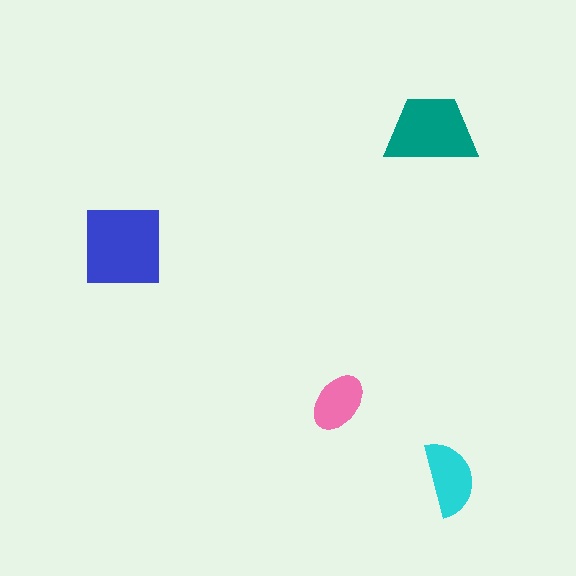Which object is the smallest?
The pink ellipse.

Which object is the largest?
The blue square.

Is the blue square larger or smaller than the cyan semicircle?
Larger.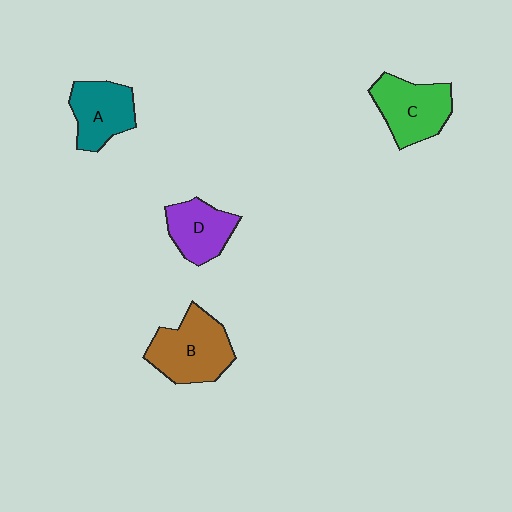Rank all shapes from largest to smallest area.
From largest to smallest: B (brown), C (green), A (teal), D (purple).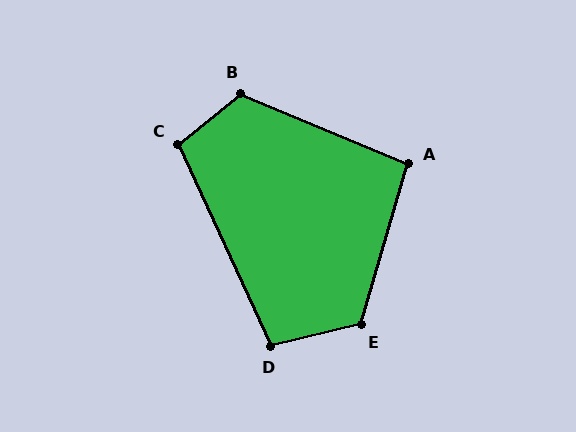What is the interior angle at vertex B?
Approximately 118 degrees (obtuse).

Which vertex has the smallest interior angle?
A, at approximately 96 degrees.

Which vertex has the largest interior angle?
E, at approximately 119 degrees.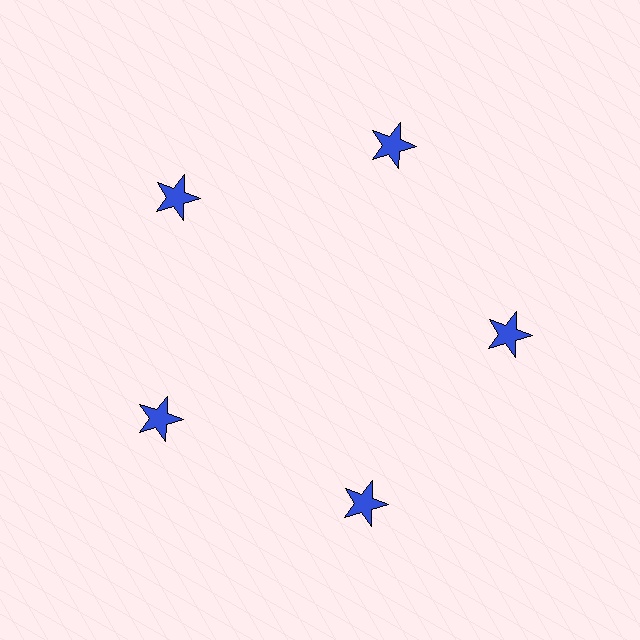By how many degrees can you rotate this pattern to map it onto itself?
The pattern maps onto itself every 72 degrees of rotation.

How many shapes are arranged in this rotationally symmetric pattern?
There are 5 shapes, arranged in 5 groups of 1.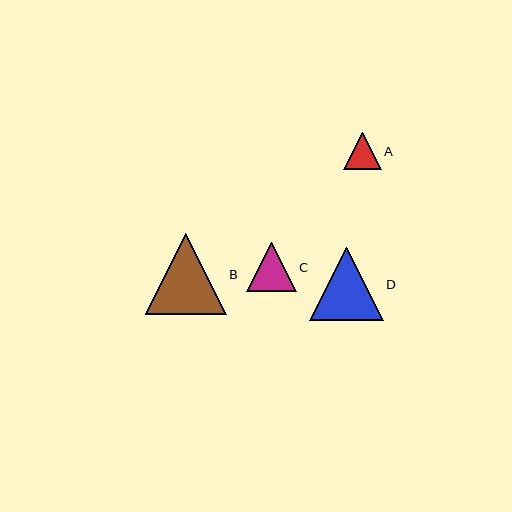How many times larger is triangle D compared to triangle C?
Triangle D is approximately 1.5 times the size of triangle C.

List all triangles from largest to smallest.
From largest to smallest: B, D, C, A.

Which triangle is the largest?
Triangle B is the largest with a size of approximately 81 pixels.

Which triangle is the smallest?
Triangle A is the smallest with a size of approximately 38 pixels.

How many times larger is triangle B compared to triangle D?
Triangle B is approximately 1.1 times the size of triangle D.